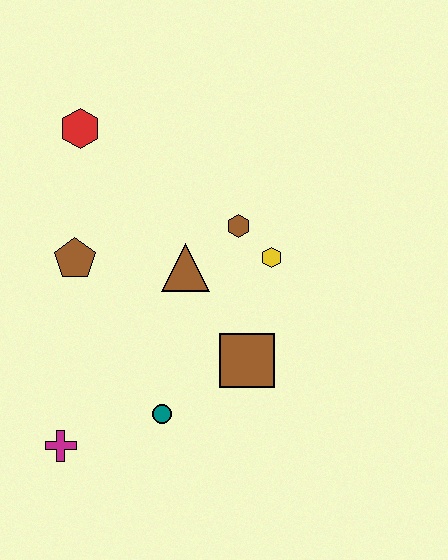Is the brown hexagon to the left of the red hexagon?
No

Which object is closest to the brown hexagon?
The yellow hexagon is closest to the brown hexagon.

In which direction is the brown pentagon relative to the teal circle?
The brown pentagon is above the teal circle.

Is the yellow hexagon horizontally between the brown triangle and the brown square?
No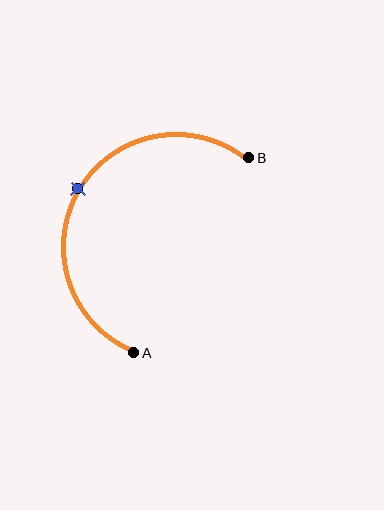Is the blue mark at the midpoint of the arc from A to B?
Yes. The blue mark lies on the arc at equal arc-length from both A and B — it is the arc midpoint.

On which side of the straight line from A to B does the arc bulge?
The arc bulges to the left of the straight line connecting A and B.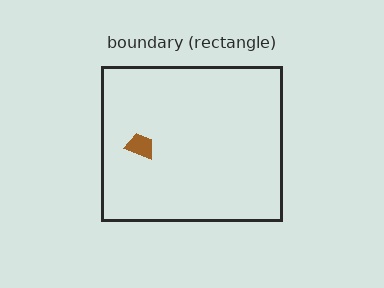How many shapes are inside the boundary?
1 inside, 0 outside.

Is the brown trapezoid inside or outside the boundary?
Inside.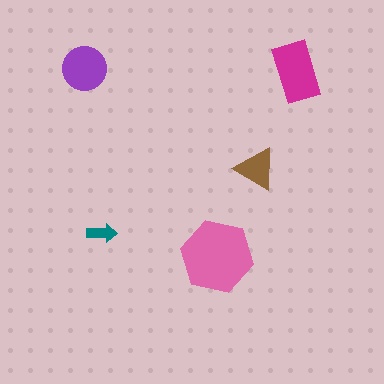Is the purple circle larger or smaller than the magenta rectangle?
Smaller.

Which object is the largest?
The pink hexagon.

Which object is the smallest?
The teal arrow.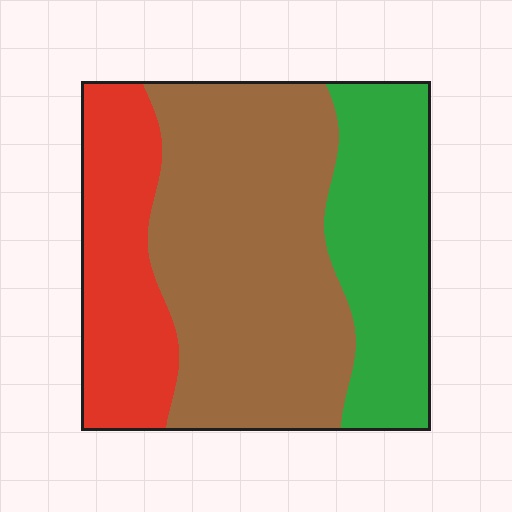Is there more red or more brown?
Brown.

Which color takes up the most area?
Brown, at roughly 50%.